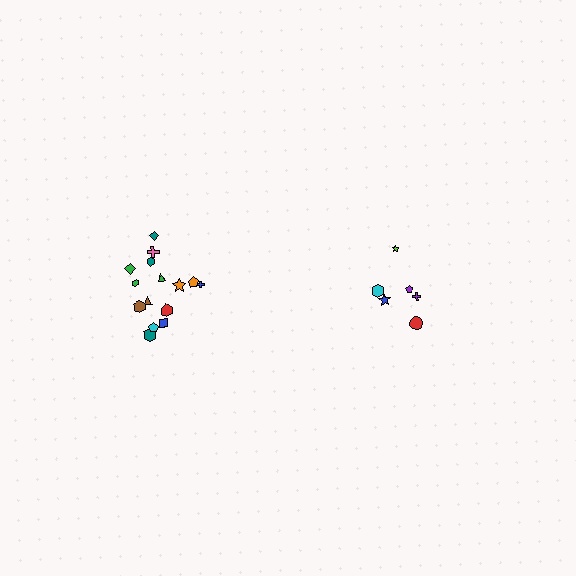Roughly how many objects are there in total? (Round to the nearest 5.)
Roughly 20 objects in total.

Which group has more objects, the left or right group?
The left group.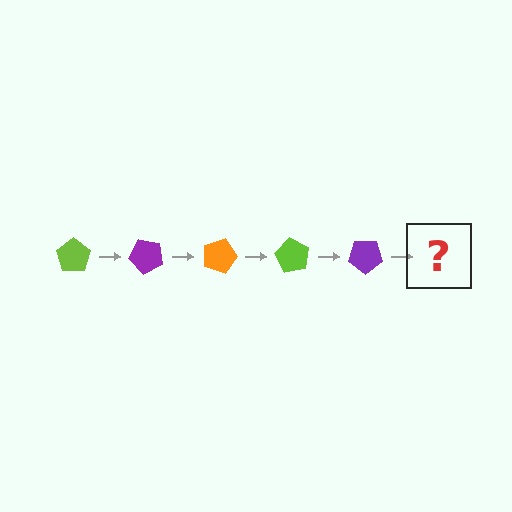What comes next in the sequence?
The next element should be an orange pentagon, rotated 225 degrees from the start.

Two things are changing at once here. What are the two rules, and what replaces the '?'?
The two rules are that it rotates 45 degrees each step and the color cycles through lime, purple, and orange. The '?' should be an orange pentagon, rotated 225 degrees from the start.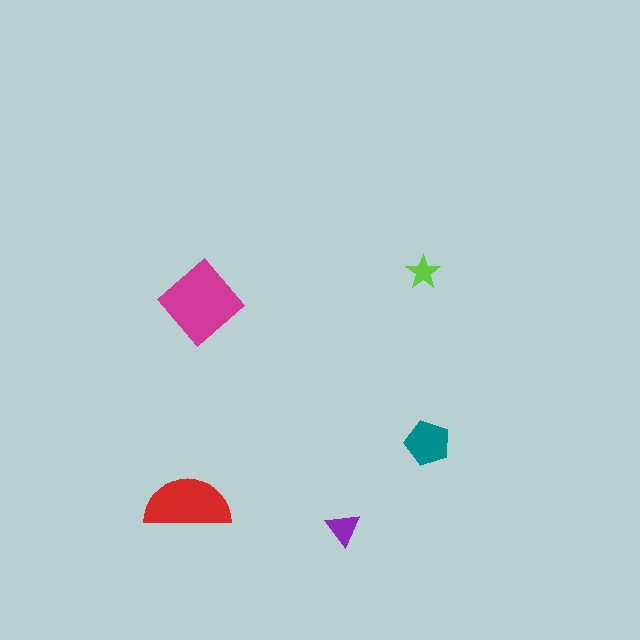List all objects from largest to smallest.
The magenta diamond, the red semicircle, the teal pentagon, the purple triangle, the lime star.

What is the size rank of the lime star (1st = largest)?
5th.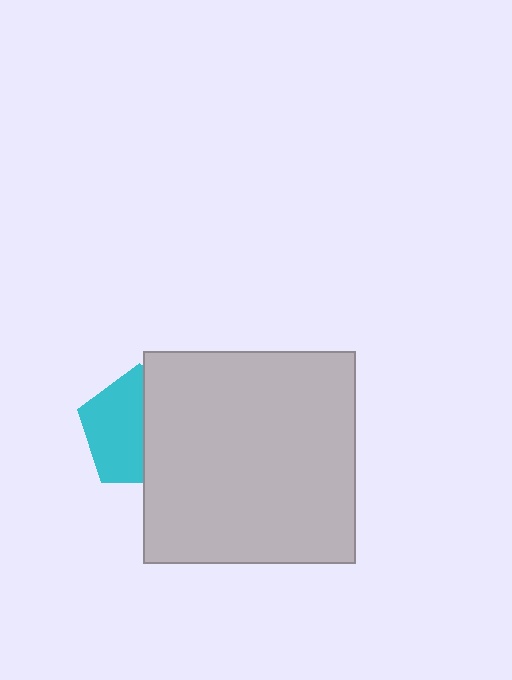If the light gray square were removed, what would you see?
You would see the complete cyan pentagon.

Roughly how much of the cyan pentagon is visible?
About half of it is visible (roughly 54%).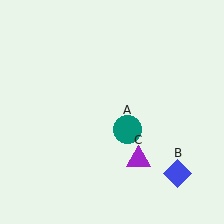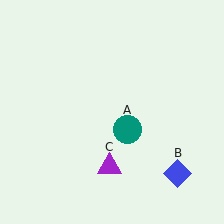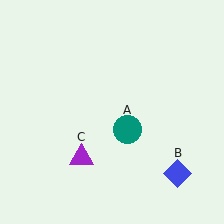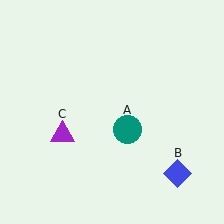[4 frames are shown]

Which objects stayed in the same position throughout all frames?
Teal circle (object A) and blue diamond (object B) remained stationary.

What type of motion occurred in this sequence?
The purple triangle (object C) rotated clockwise around the center of the scene.